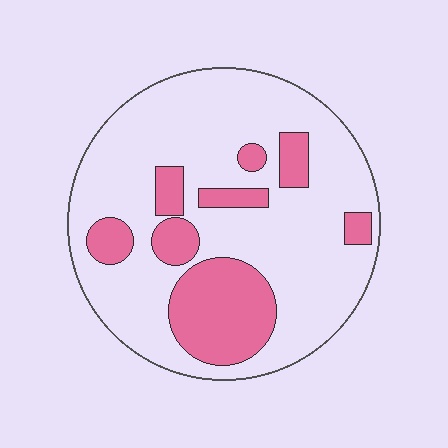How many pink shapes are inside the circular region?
8.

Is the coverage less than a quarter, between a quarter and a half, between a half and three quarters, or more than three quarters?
Less than a quarter.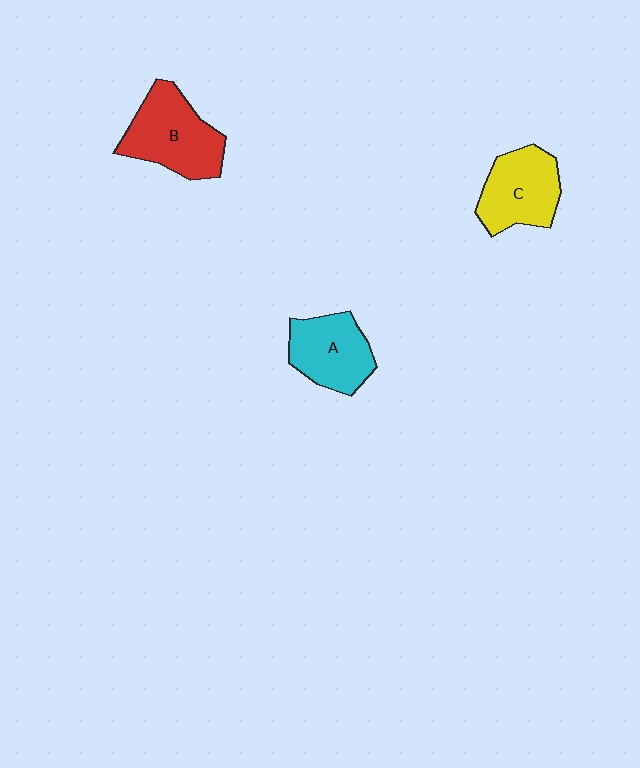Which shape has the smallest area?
Shape A (cyan).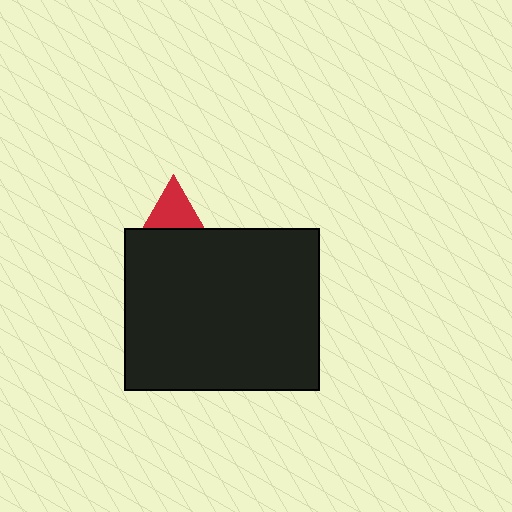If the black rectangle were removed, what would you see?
You would see the complete red triangle.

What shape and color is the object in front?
The object in front is a black rectangle.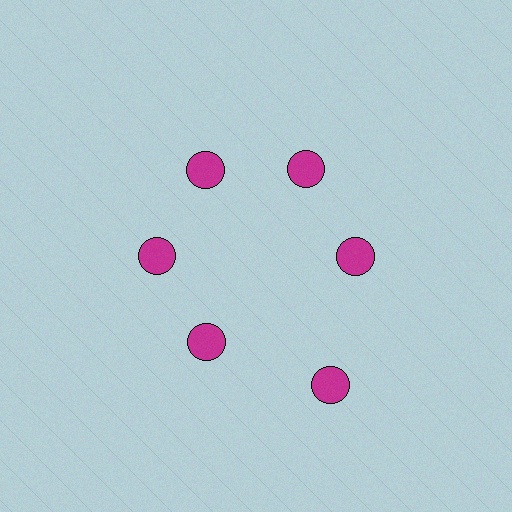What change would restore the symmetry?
The symmetry would be restored by moving it inward, back onto the ring so that all 6 circles sit at equal angles and equal distance from the center.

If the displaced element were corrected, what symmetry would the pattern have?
It would have 6-fold rotational symmetry — the pattern would map onto itself every 60 degrees.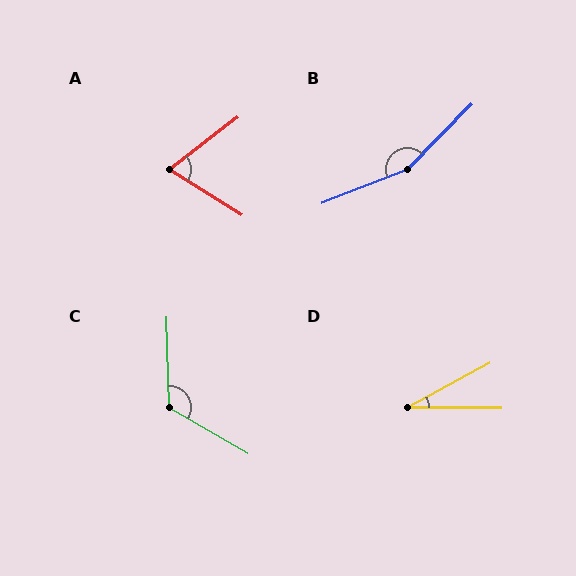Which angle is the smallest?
D, at approximately 29 degrees.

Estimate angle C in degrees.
Approximately 122 degrees.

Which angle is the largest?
B, at approximately 156 degrees.